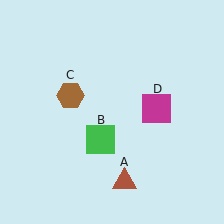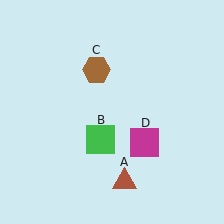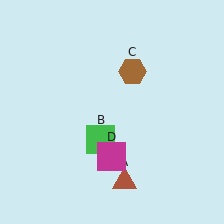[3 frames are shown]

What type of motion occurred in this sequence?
The brown hexagon (object C), magenta square (object D) rotated clockwise around the center of the scene.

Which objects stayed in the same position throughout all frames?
Brown triangle (object A) and green square (object B) remained stationary.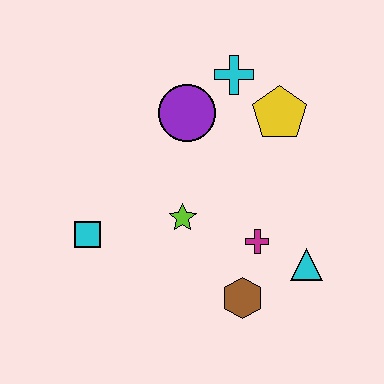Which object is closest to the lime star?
The magenta cross is closest to the lime star.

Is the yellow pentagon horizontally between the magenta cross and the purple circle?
No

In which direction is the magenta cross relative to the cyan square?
The magenta cross is to the right of the cyan square.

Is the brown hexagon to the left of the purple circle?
No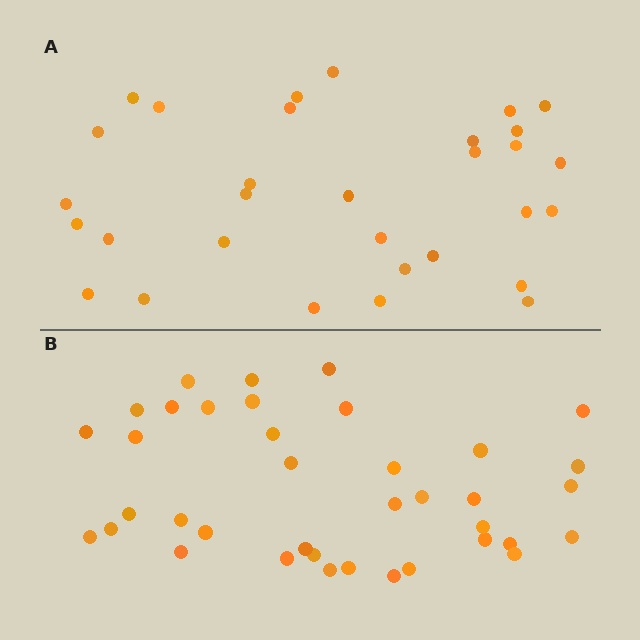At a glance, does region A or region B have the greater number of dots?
Region B (the bottom region) has more dots.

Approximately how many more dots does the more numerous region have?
Region B has roughly 8 or so more dots than region A.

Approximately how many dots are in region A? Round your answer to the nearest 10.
About 30 dots. (The exact count is 31, which rounds to 30.)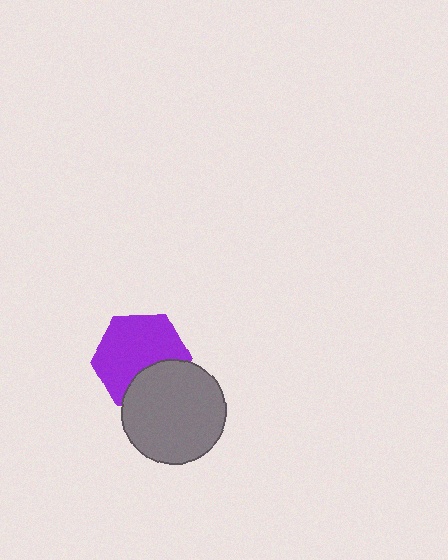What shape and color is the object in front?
The object in front is a gray circle.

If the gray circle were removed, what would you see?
You would see the complete purple hexagon.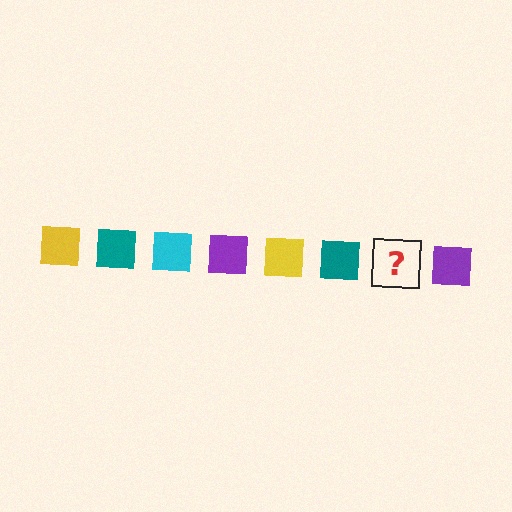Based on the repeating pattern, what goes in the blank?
The blank should be a cyan square.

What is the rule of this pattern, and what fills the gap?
The rule is that the pattern cycles through yellow, teal, cyan, purple squares. The gap should be filled with a cyan square.